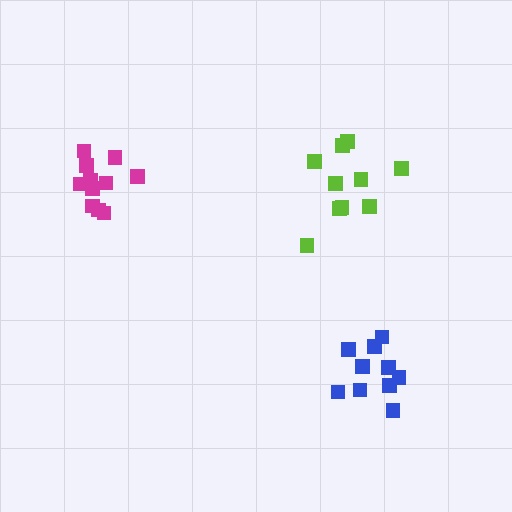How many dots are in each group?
Group 1: 10 dots, Group 2: 10 dots, Group 3: 11 dots (31 total).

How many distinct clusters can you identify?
There are 3 distinct clusters.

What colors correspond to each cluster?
The clusters are colored: lime, blue, magenta.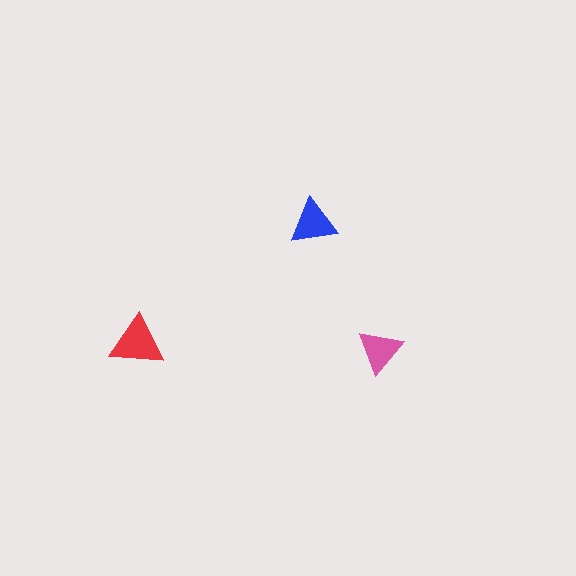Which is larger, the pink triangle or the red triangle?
The red one.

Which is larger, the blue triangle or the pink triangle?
The blue one.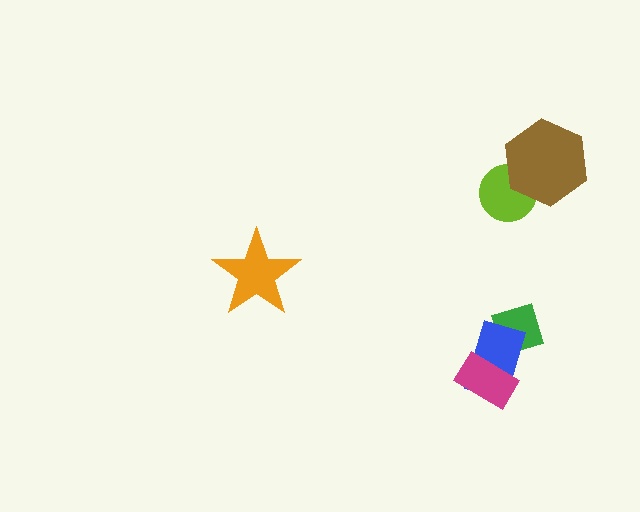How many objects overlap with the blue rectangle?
2 objects overlap with the blue rectangle.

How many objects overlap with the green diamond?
1 object overlaps with the green diamond.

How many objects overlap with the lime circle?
1 object overlaps with the lime circle.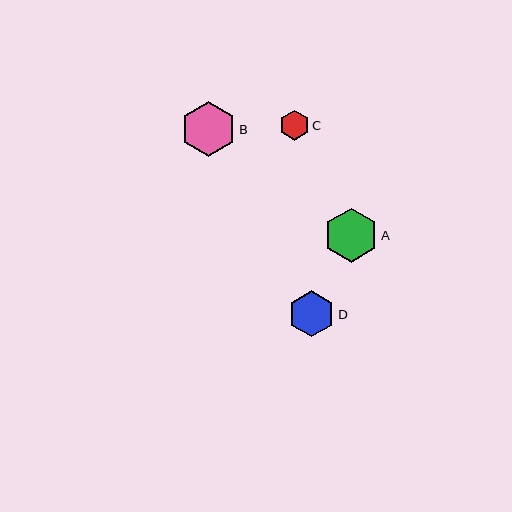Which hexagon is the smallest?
Hexagon C is the smallest with a size of approximately 30 pixels.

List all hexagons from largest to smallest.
From largest to smallest: B, A, D, C.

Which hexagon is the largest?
Hexagon B is the largest with a size of approximately 55 pixels.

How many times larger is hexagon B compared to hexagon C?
Hexagon B is approximately 1.8 times the size of hexagon C.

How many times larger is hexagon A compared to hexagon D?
Hexagon A is approximately 1.2 times the size of hexagon D.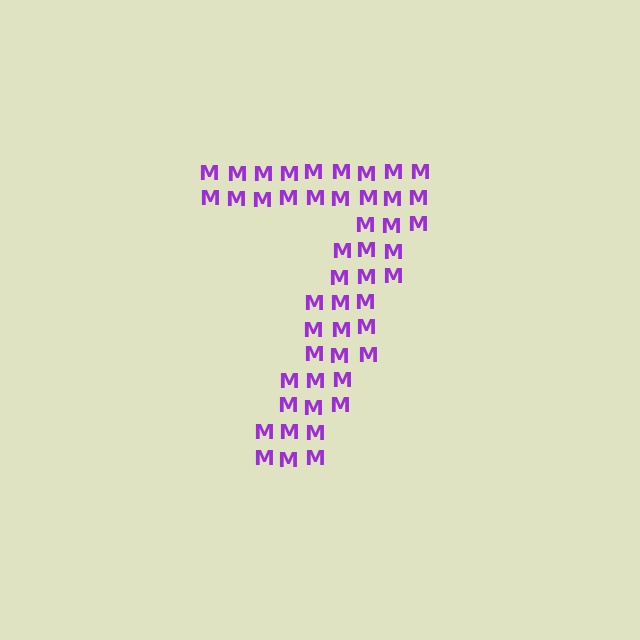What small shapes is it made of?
It is made of small letter M's.